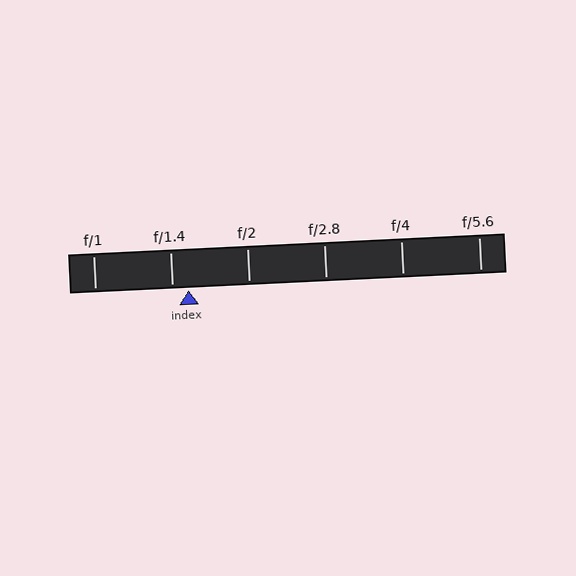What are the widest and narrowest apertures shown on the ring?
The widest aperture shown is f/1 and the narrowest is f/5.6.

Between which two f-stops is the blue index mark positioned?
The index mark is between f/1.4 and f/2.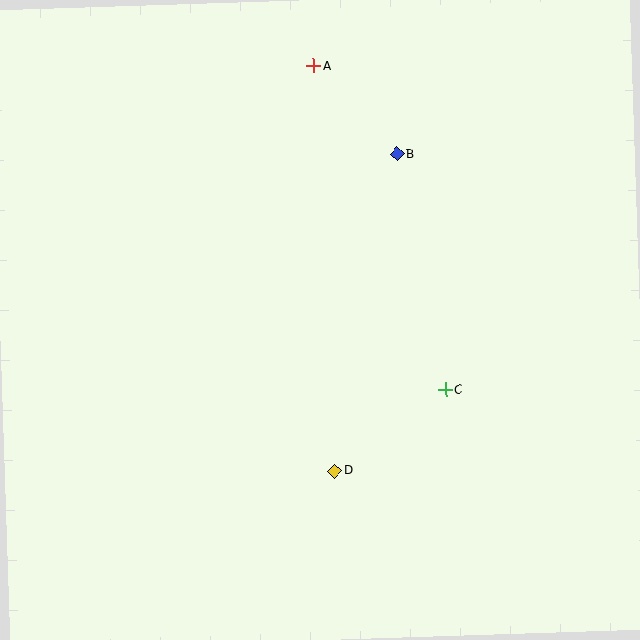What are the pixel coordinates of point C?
Point C is at (445, 390).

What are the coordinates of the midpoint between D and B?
The midpoint between D and B is at (366, 312).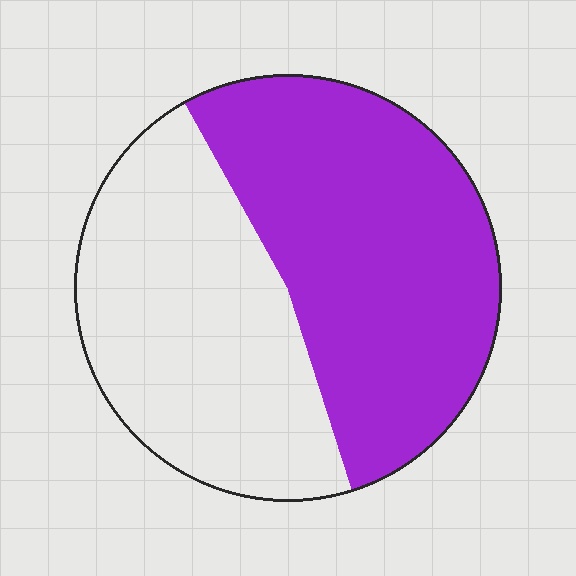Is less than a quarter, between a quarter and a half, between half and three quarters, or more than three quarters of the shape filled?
Between half and three quarters.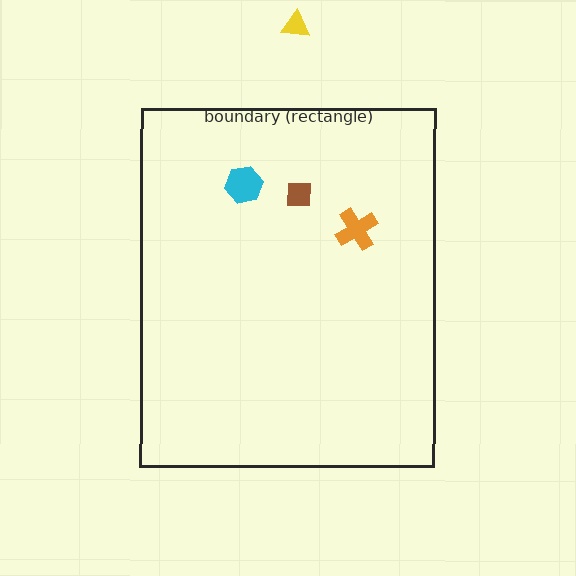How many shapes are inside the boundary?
3 inside, 1 outside.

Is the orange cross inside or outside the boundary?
Inside.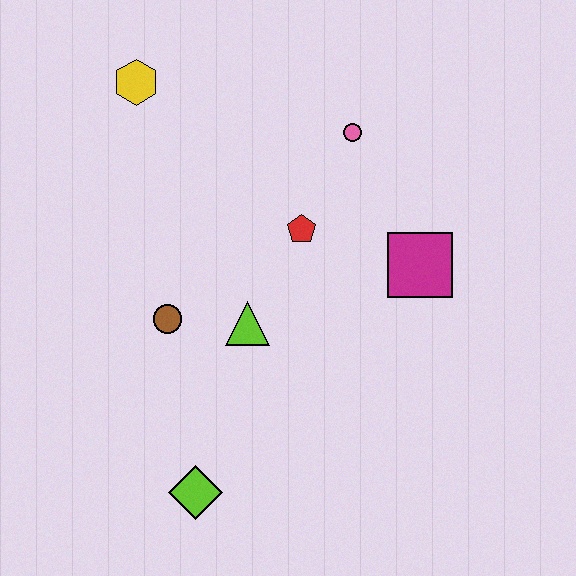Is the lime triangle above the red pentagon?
No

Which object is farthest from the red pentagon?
The lime diamond is farthest from the red pentagon.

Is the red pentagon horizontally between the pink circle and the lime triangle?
Yes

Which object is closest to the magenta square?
The red pentagon is closest to the magenta square.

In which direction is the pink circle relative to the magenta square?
The pink circle is above the magenta square.